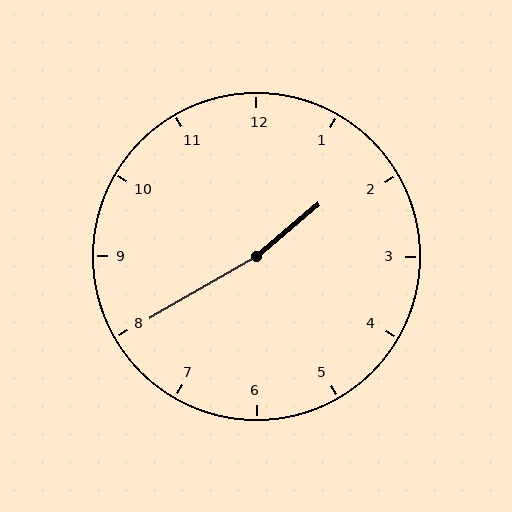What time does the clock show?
1:40.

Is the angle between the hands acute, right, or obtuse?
It is obtuse.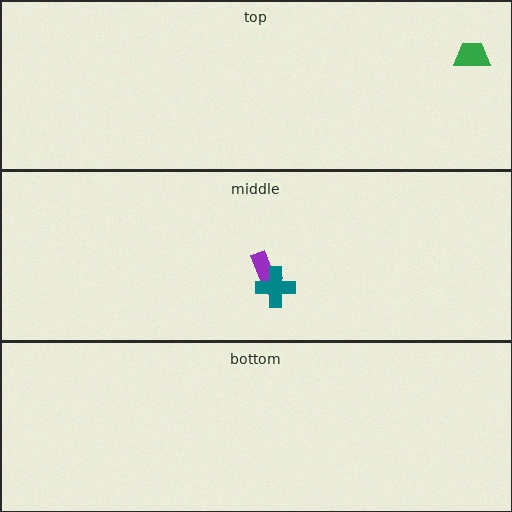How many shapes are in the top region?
1.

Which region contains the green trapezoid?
The top region.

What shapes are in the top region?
The green trapezoid.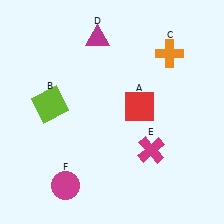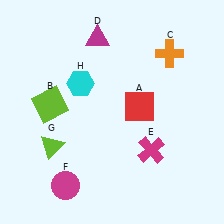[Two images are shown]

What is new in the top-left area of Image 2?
A cyan hexagon (H) was added in the top-left area of Image 2.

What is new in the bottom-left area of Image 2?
A lime triangle (G) was added in the bottom-left area of Image 2.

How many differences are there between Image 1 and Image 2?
There are 2 differences between the two images.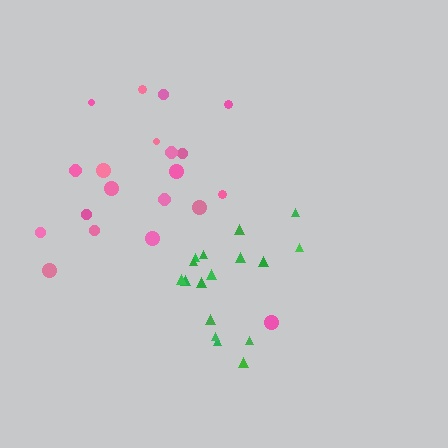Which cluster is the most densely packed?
Green.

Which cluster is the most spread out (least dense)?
Pink.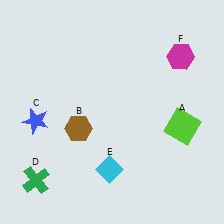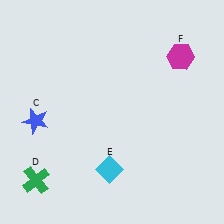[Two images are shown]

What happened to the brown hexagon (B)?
The brown hexagon (B) was removed in Image 2. It was in the bottom-left area of Image 1.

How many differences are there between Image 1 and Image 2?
There are 2 differences between the two images.